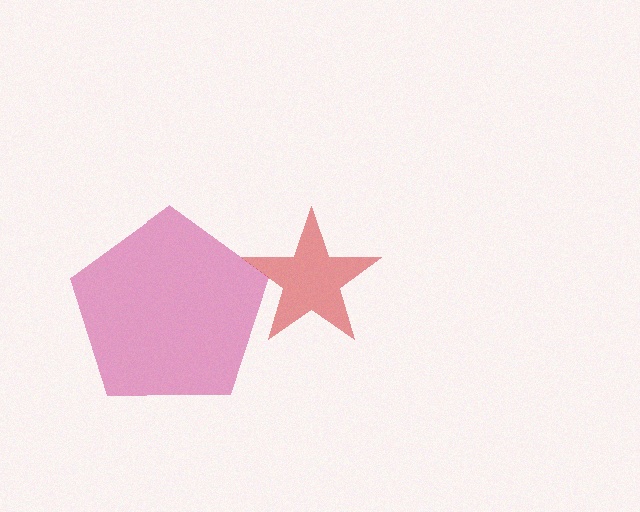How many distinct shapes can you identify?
There are 2 distinct shapes: a magenta pentagon, a red star.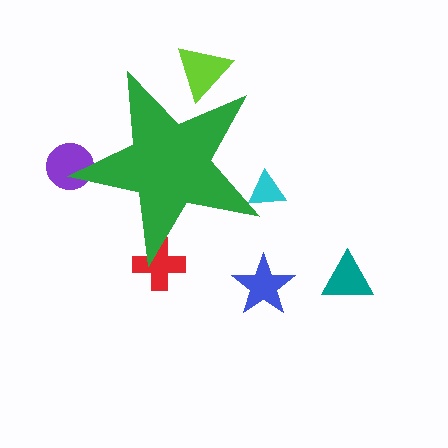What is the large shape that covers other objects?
A green star.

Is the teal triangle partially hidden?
No, the teal triangle is fully visible.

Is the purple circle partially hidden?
Yes, the purple circle is partially hidden behind the green star.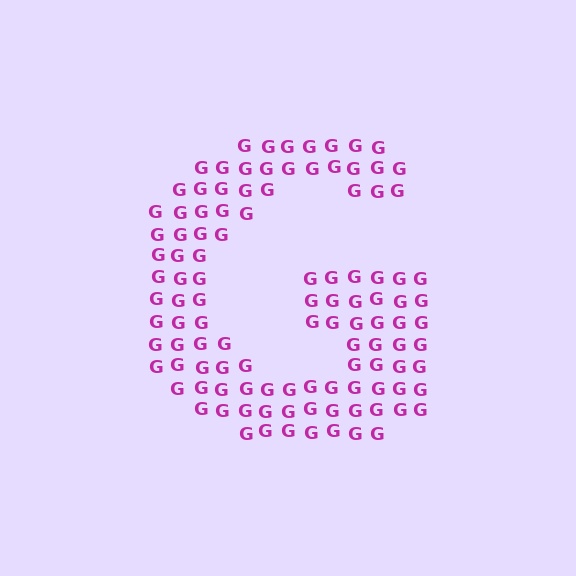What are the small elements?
The small elements are letter G's.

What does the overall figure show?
The overall figure shows the letter G.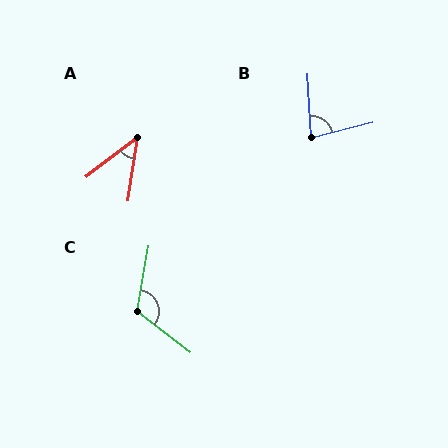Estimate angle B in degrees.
Approximately 79 degrees.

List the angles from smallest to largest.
A (44°), B (79°), C (117°).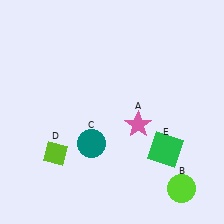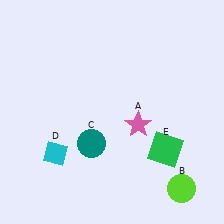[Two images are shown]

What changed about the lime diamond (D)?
In Image 1, D is lime. In Image 2, it changed to cyan.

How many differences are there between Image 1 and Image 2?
There is 1 difference between the two images.